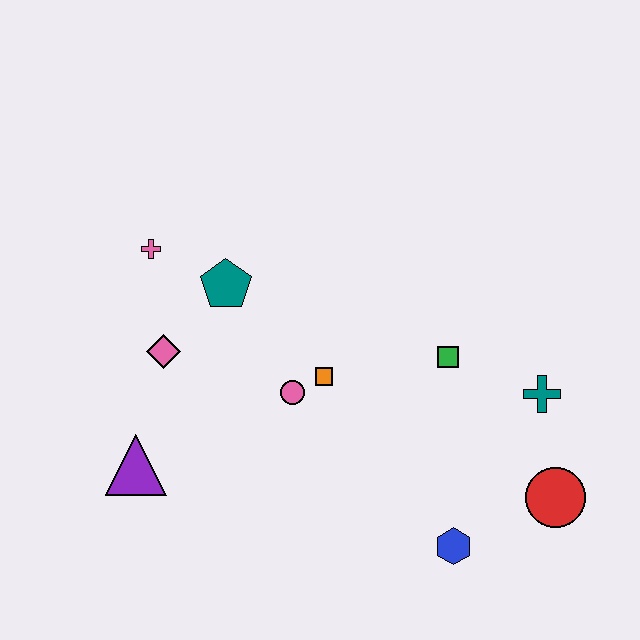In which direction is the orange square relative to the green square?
The orange square is to the left of the green square.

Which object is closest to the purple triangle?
The pink diamond is closest to the purple triangle.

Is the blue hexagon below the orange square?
Yes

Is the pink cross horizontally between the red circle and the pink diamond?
No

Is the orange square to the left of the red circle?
Yes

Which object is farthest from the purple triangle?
The red circle is farthest from the purple triangle.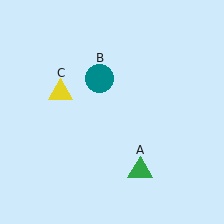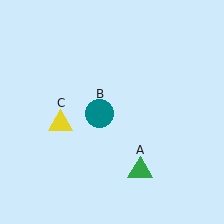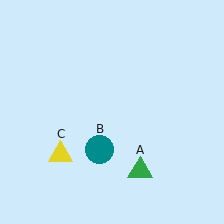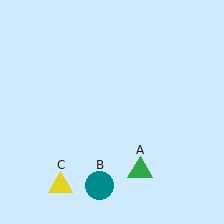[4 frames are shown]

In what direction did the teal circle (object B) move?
The teal circle (object B) moved down.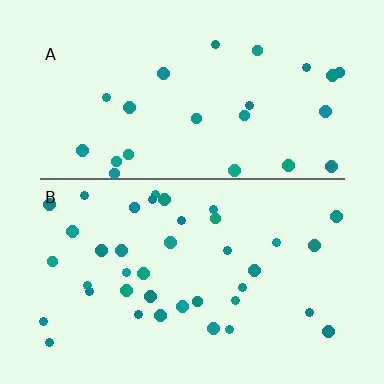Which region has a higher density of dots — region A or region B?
B (the bottom).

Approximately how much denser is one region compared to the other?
Approximately 1.5× — region B over region A.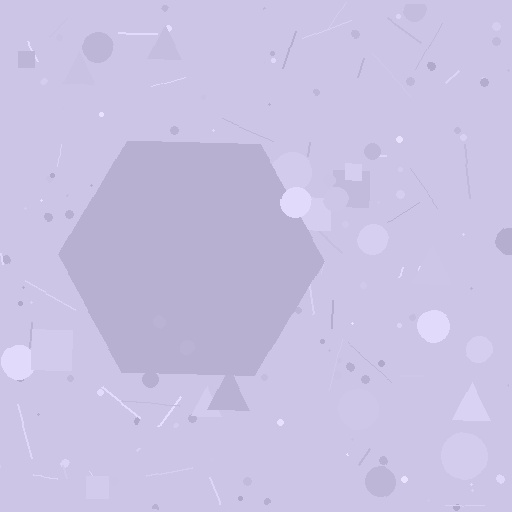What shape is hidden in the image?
A hexagon is hidden in the image.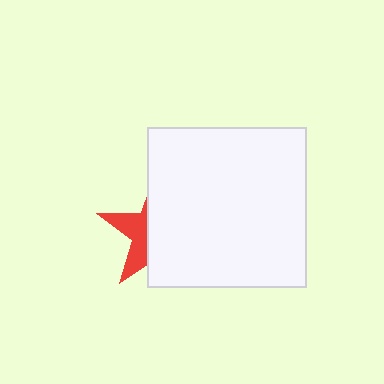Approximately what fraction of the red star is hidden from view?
Roughly 65% of the red star is hidden behind the white square.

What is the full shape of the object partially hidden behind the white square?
The partially hidden object is a red star.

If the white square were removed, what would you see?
You would see the complete red star.